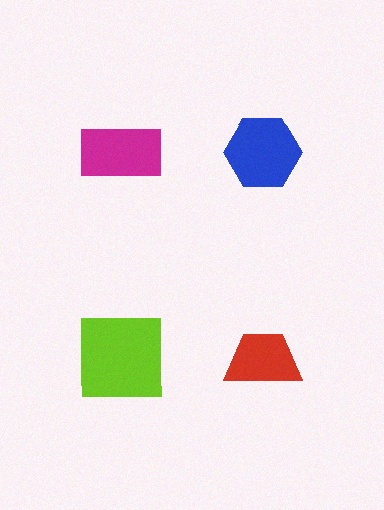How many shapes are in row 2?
2 shapes.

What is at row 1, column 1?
A magenta rectangle.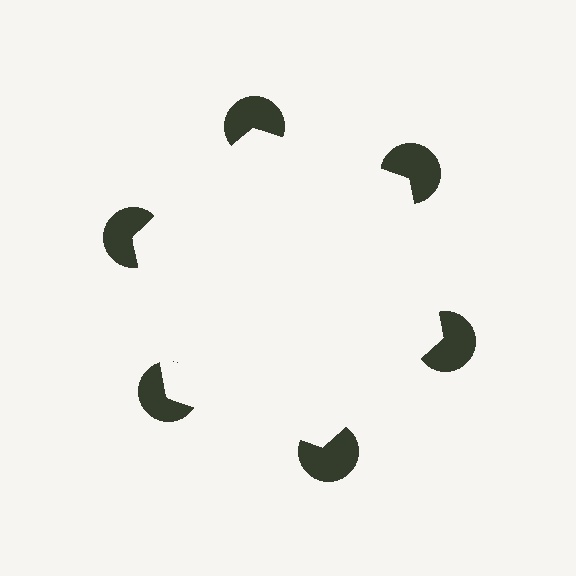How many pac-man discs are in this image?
There are 6 — one at each vertex of the illusory hexagon.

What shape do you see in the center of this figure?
An illusory hexagon — its edges are inferred from the aligned wedge cuts in the pac-man discs, not physically drawn.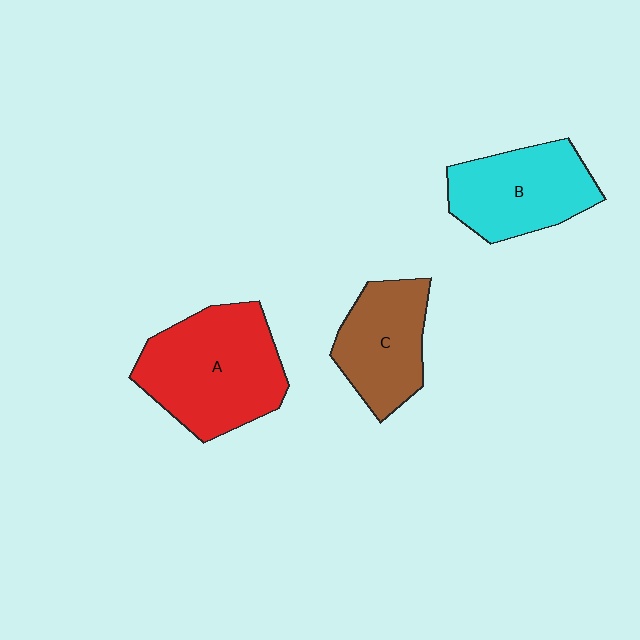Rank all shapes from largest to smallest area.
From largest to smallest: A (red), B (cyan), C (brown).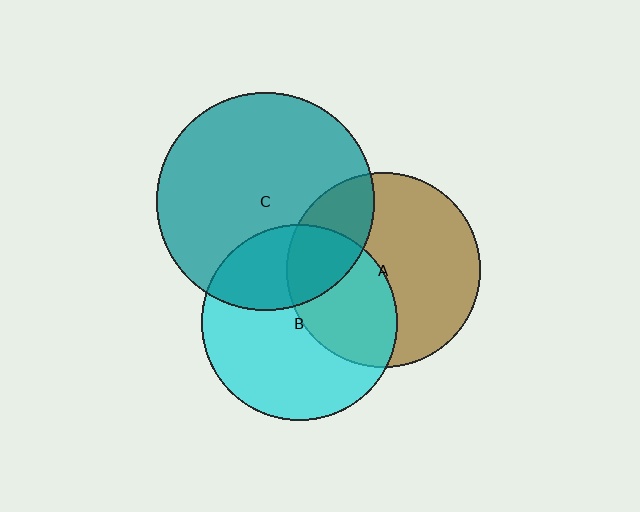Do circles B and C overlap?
Yes.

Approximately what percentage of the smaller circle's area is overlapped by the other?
Approximately 30%.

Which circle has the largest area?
Circle C (teal).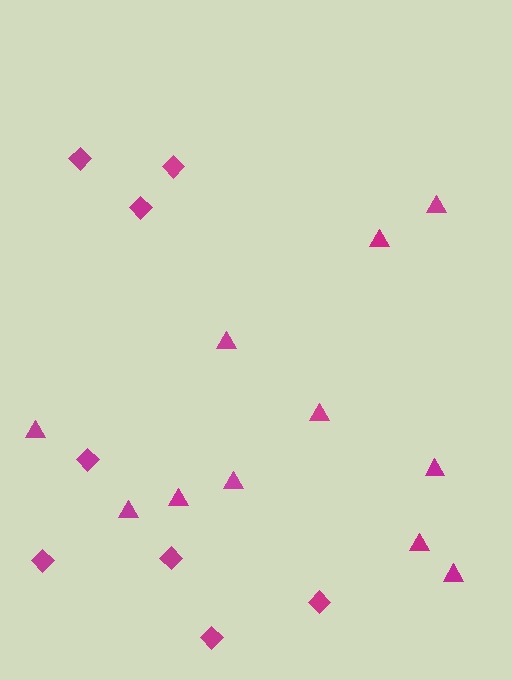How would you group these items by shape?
There are 2 groups: one group of triangles (11) and one group of diamonds (8).